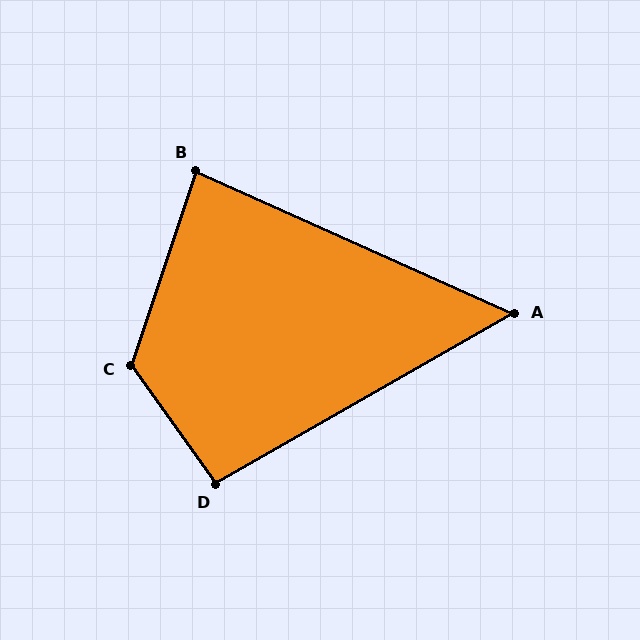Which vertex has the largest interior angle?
C, at approximately 126 degrees.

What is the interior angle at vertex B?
Approximately 84 degrees (acute).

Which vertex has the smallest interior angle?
A, at approximately 54 degrees.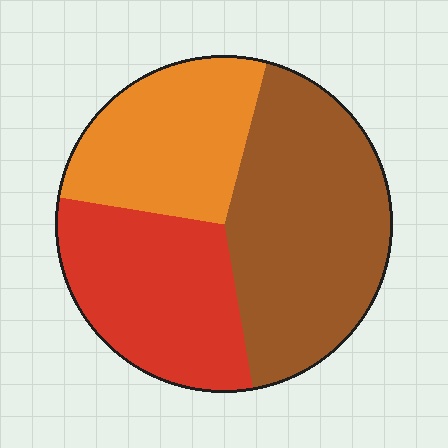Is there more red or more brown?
Brown.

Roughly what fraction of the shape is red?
Red takes up about one third (1/3) of the shape.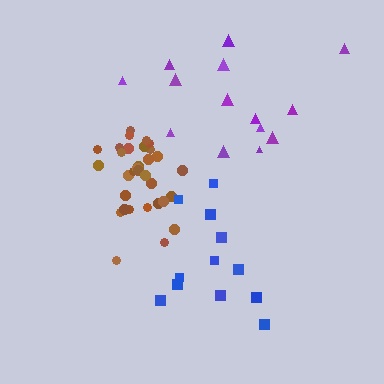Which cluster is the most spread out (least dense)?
Purple.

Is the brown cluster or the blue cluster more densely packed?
Brown.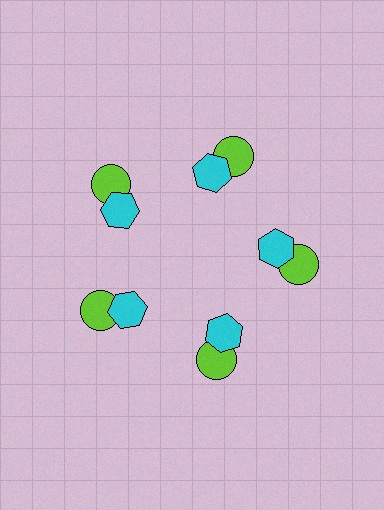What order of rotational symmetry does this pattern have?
This pattern has 5-fold rotational symmetry.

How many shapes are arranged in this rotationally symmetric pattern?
There are 10 shapes, arranged in 5 groups of 2.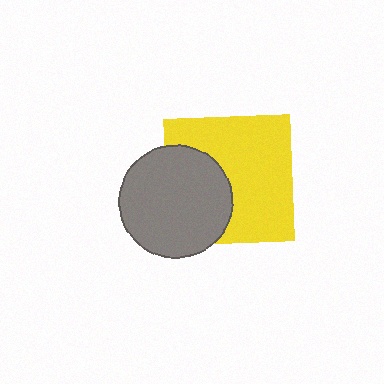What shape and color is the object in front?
The object in front is a gray circle.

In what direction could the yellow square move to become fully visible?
The yellow square could move right. That would shift it out from behind the gray circle entirely.